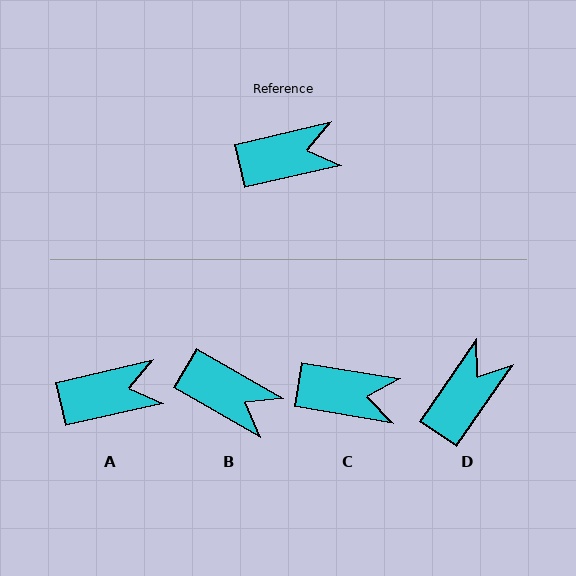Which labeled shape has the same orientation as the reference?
A.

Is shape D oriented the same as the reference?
No, it is off by about 42 degrees.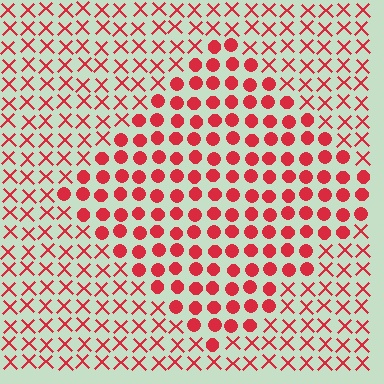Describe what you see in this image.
The image is filled with small red elements arranged in a uniform grid. A diamond-shaped region contains circles, while the surrounding area contains X marks. The boundary is defined purely by the change in element shape.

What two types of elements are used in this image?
The image uses circles inside the diamond region and X marks outside it.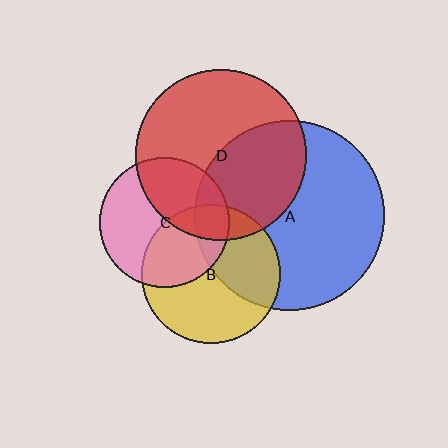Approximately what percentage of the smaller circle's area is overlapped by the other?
Approximately 15%.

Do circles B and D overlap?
Yes.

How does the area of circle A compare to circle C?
Approximately 2.1 times.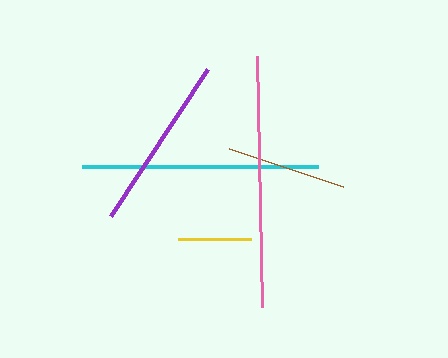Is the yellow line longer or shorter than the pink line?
The pink line is longer than the yellow line.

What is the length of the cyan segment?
The cyan segment is approximately 236 pixels long.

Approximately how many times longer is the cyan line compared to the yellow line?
The cyan line is approximately 3.2 times the length of the yellow line.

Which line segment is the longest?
The pink line is the longest at approximately 251 pixels.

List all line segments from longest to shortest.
From longest to shortest: pink, cyan, purple, brown, yellow.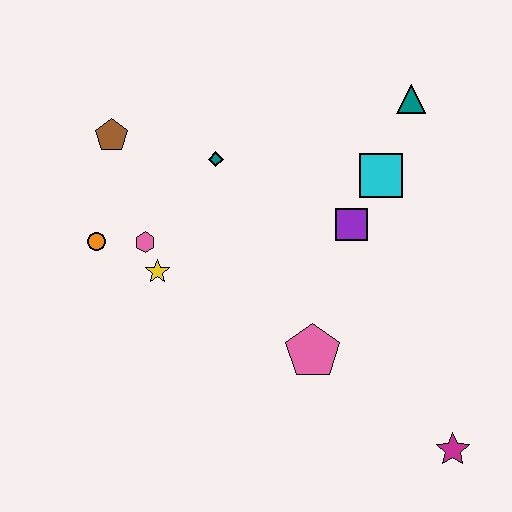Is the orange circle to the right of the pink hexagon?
No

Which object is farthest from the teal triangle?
The magenta star is farthest from the teal triangle.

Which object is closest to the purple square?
The cyan square is closest to the purple square.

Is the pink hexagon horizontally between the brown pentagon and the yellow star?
Yes